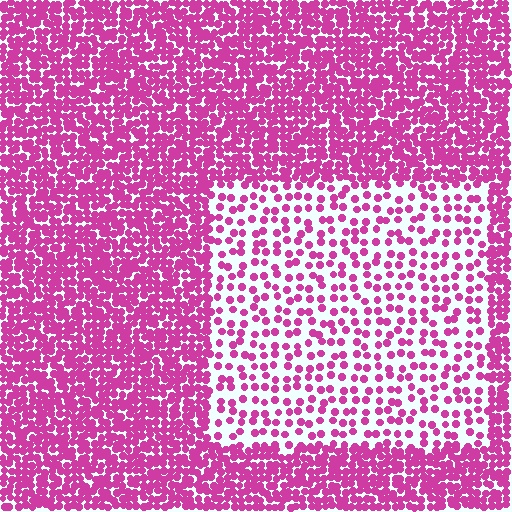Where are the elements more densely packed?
The elements are more densely packed outside the rectangle boundary.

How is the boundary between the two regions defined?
The boundary is defined by a change in element density (approximately 2.6x ratio). All elements are the same color, size, and shape.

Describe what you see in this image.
The image contains small magenta elements arranged at two different densities. A rectangle-shaped region is visible where the elements are less densely packed than the surrounding area.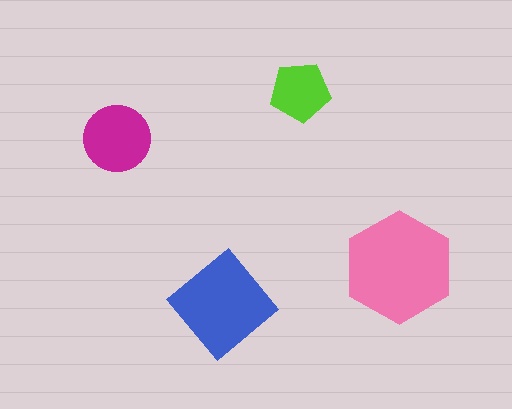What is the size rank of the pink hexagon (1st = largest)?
1st.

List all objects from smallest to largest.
The lime pentagon, the magenta circle, the blue diamond, the pink hexagon.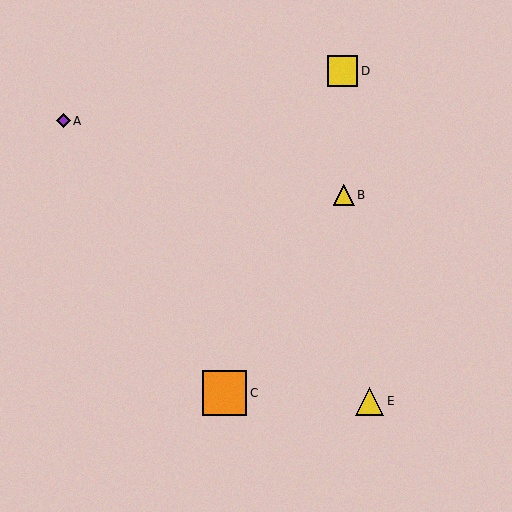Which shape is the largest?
The orange square (labeled C) is the largest.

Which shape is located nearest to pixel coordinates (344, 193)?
The yellow triangle (labeled B) at (344, 195) is nearest to that location.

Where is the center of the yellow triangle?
The center of the yellow triangle is at (344, 195).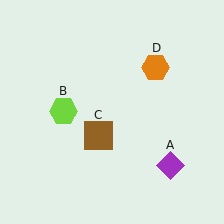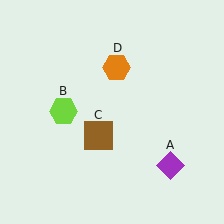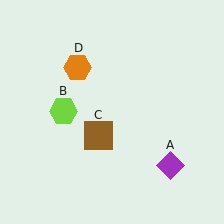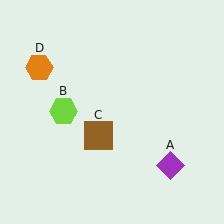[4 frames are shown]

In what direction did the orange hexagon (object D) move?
The orange hexagon (object D) moved left.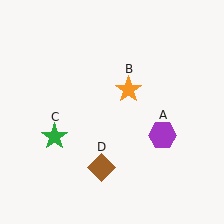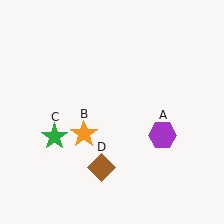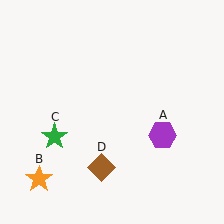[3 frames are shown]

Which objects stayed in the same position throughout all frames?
Purple hexagon (object A) and green star (object C) and brown diamond (object D) remained stationary.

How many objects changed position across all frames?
1 object changed position: orange star (object B).